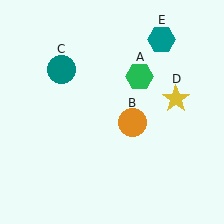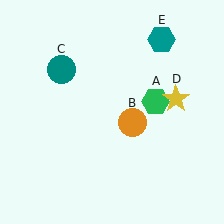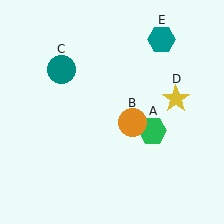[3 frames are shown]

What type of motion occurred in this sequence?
The green hexagon (object A) rotated clockwise around the center of the scene.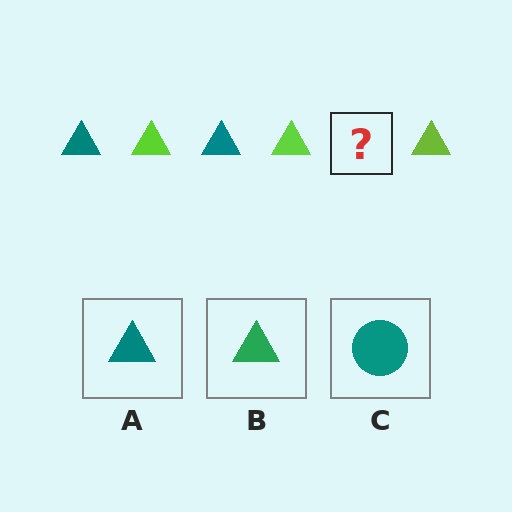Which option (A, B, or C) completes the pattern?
A.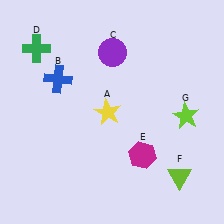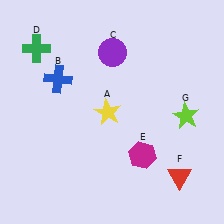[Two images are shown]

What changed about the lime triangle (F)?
In Image 1, F is lime. In Image 2, it changed to red.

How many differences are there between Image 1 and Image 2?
There is 1 difference between the two images.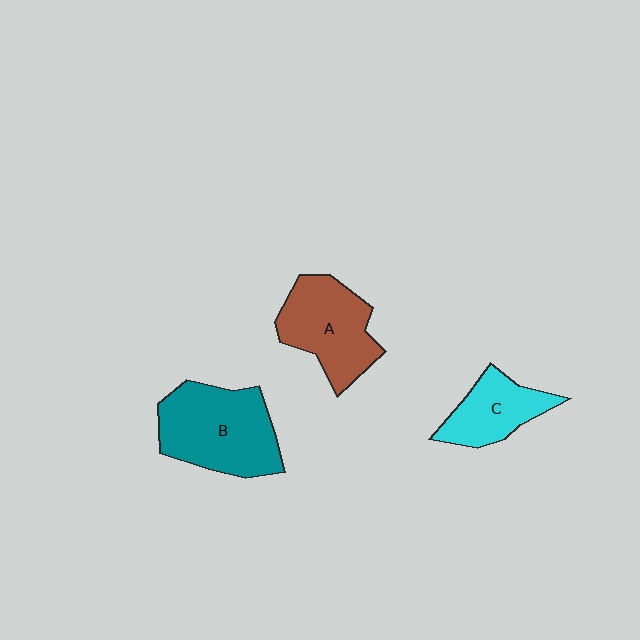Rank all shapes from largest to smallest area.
From largest to smallest: B (teal), A (brown), C (cyan).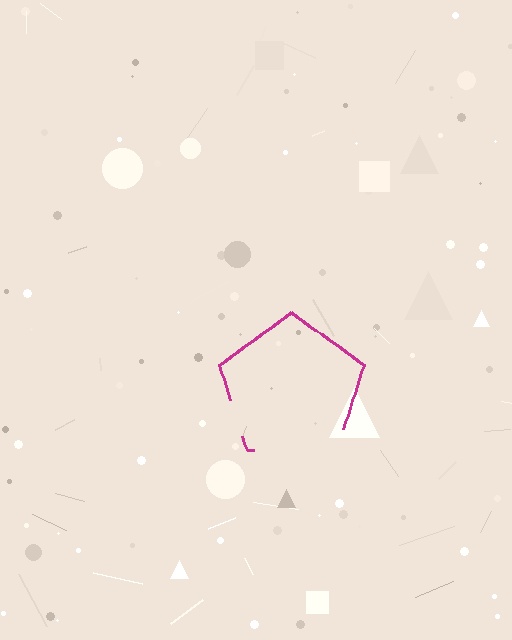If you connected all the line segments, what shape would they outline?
They would outline a pentagon.